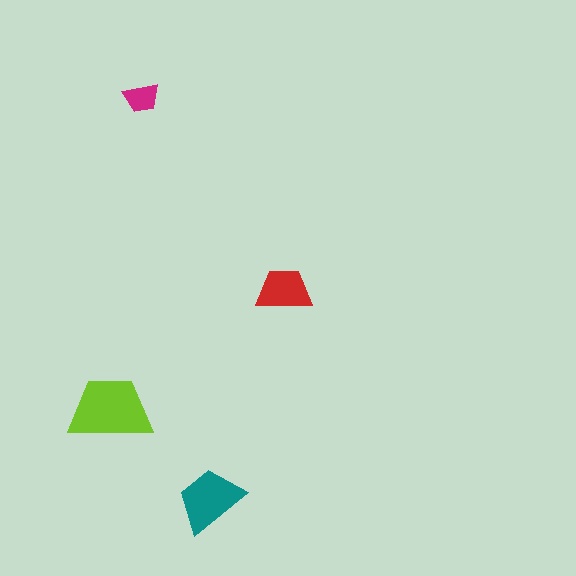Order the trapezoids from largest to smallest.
the lime one, the teal one, the red one, the magenta one.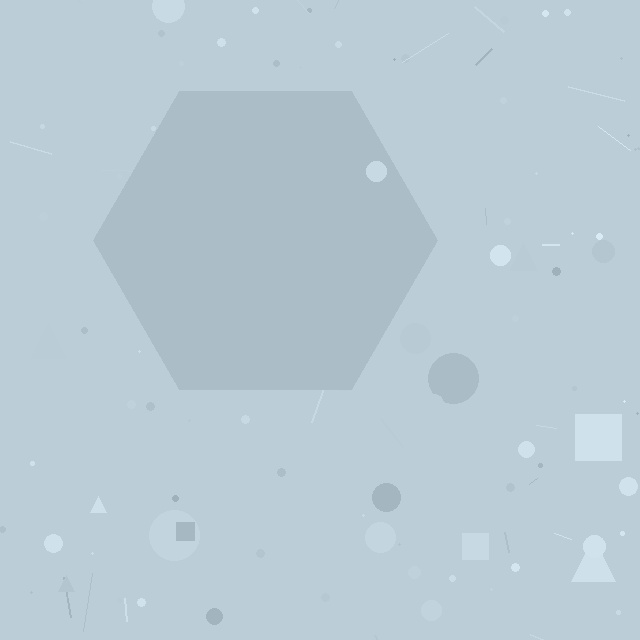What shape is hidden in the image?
A hexagon is hidden in the image.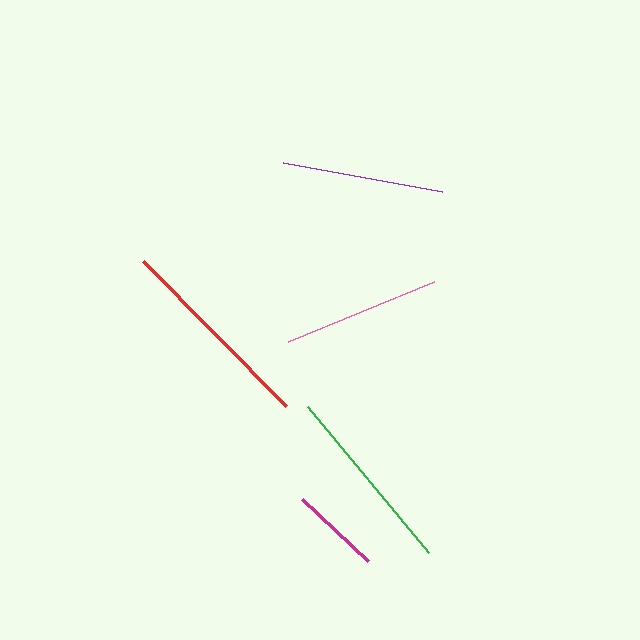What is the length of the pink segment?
The pink segment is approximately 158 pixels long.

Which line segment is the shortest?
The magenta line is the shortest at approximately 91 pixels.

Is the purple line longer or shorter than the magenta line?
The purple line is longer than the magenta line.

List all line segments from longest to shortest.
From longest to shortest: red, green, purple, pink, magenta.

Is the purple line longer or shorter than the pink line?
The purple line is longer than the pink line.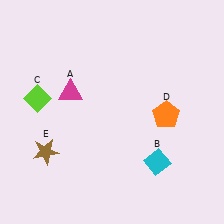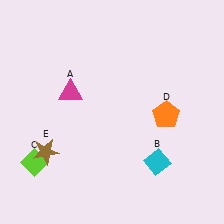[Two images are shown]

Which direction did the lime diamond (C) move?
The lime diamond (C) moved down.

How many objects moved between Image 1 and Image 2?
1 object moved between the two images.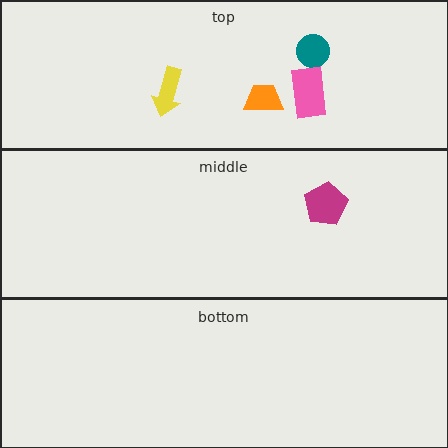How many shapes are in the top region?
4.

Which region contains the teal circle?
The top region.